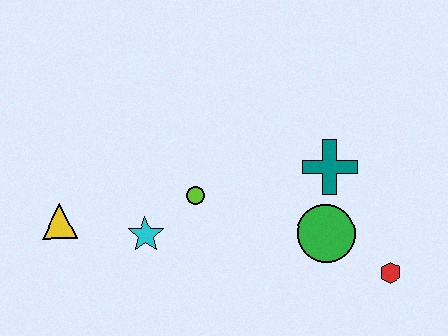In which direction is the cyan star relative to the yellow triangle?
The cyan star is to the right of the yellow triangle.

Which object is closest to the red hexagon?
The green circle is closest to the red hexagon.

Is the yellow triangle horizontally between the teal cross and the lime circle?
No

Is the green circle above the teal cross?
No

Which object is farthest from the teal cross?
The yellow triangle is farthest from the teal cross.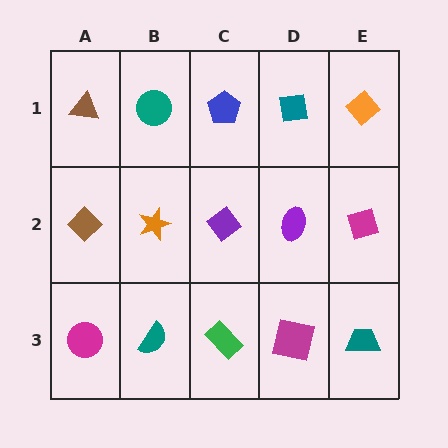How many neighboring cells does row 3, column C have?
3.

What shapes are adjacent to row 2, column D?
A teal square (row 1, column D), a magenta square (row 3, column D), a purple diamond (row 2, column C), a magenta diamond (row 2, column E).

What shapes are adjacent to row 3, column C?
A purple diamond (row 2, column C), a teal semicircle (row 3, column B), a magenta square (row 3, column D).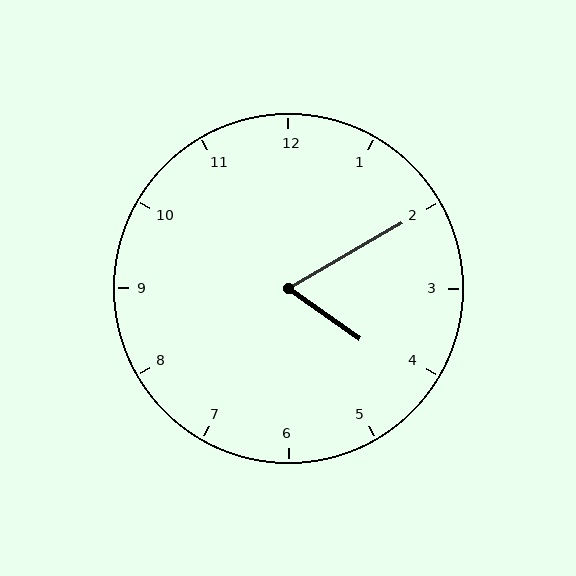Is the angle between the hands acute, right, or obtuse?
It is acute.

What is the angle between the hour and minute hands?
Approximately 65 degrees.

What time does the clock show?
4:10.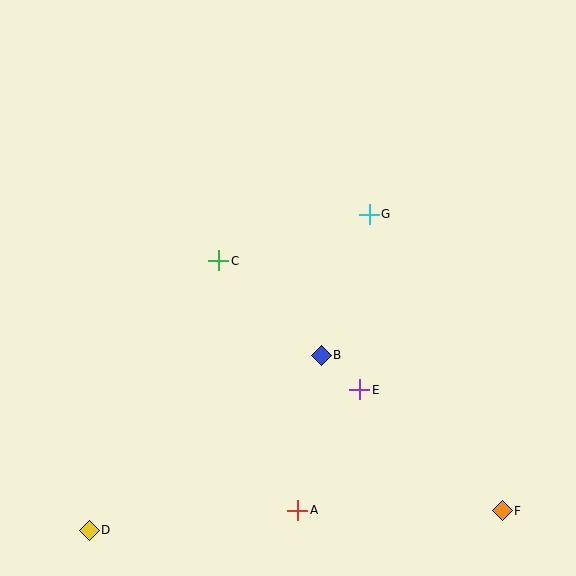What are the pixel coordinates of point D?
Point D is at (89, 530).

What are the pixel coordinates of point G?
Point G is at (369, 214).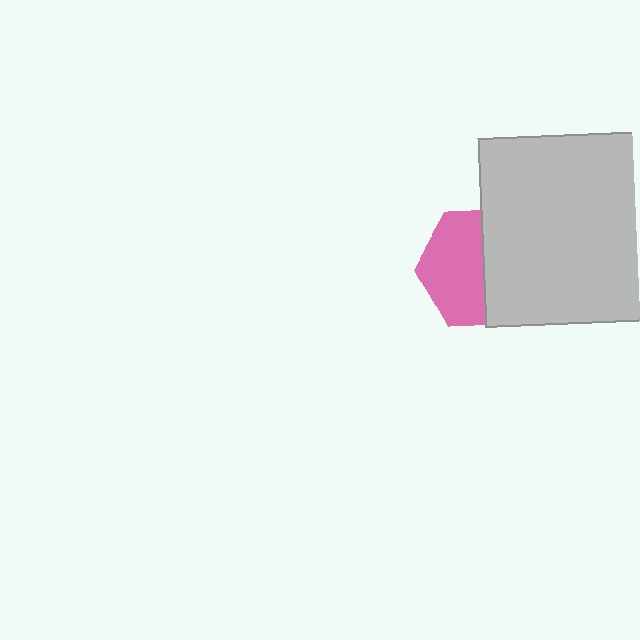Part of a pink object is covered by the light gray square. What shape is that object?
It is a hexagon.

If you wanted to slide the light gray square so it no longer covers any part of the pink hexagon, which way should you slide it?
Slide it right — that is the most direct way to separate the two shapes.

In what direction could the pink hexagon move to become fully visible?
The pink hexagon could move left. That would shift it out from behind the light gray square entirely.